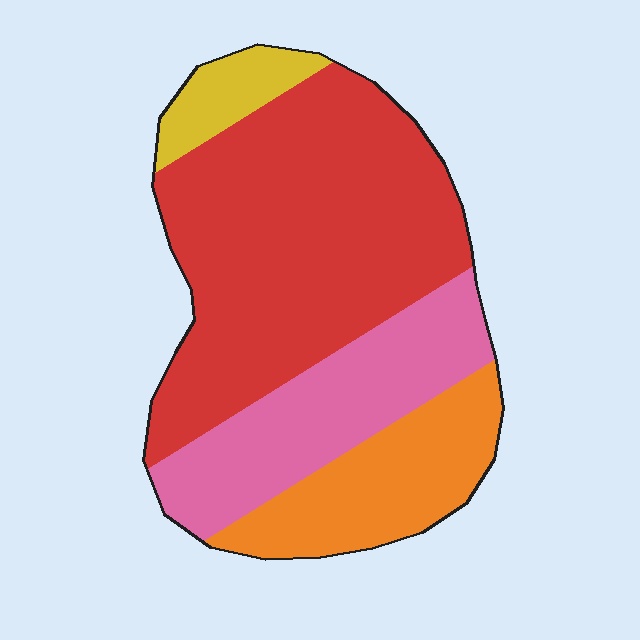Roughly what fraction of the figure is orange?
Orange takes up less than a quarter of the figure.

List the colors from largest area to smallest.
From largest to smallest: red, pink, orange, yellow.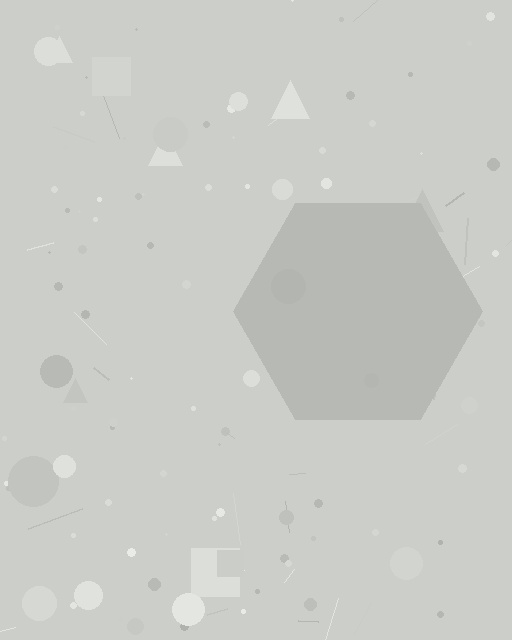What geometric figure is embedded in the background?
A hexagon is embedded in the background.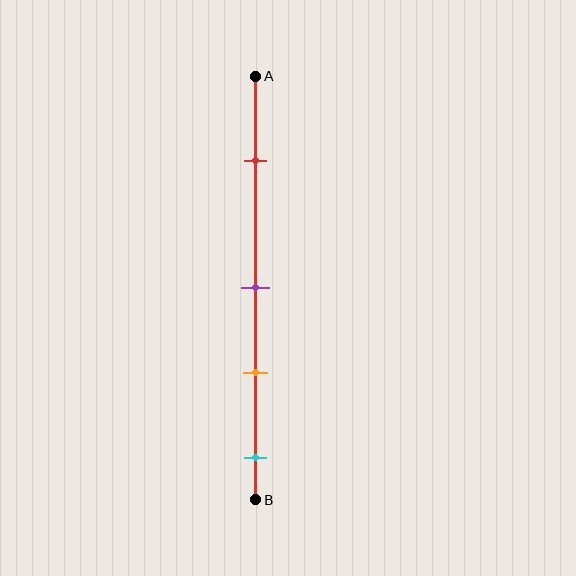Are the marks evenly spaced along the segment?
No, the marks are not evenly spaced.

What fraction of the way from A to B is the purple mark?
The purple mark is approximately 50% (0.5) of the way from A to B.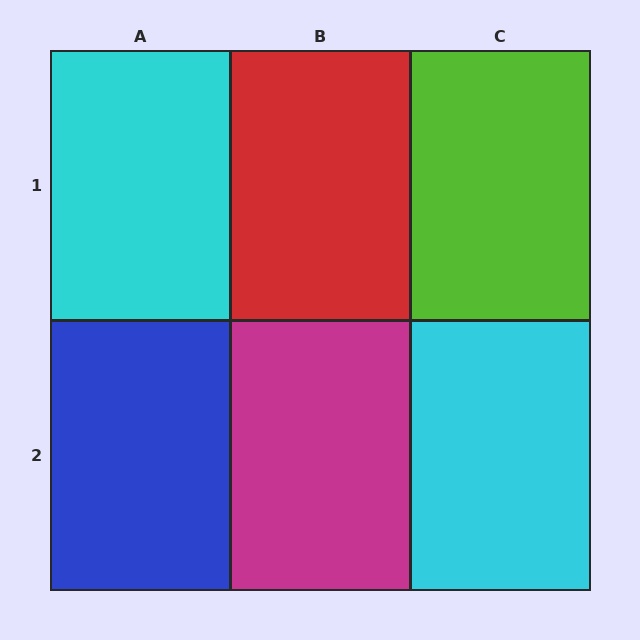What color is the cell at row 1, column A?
Cyan.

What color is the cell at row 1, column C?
Lime.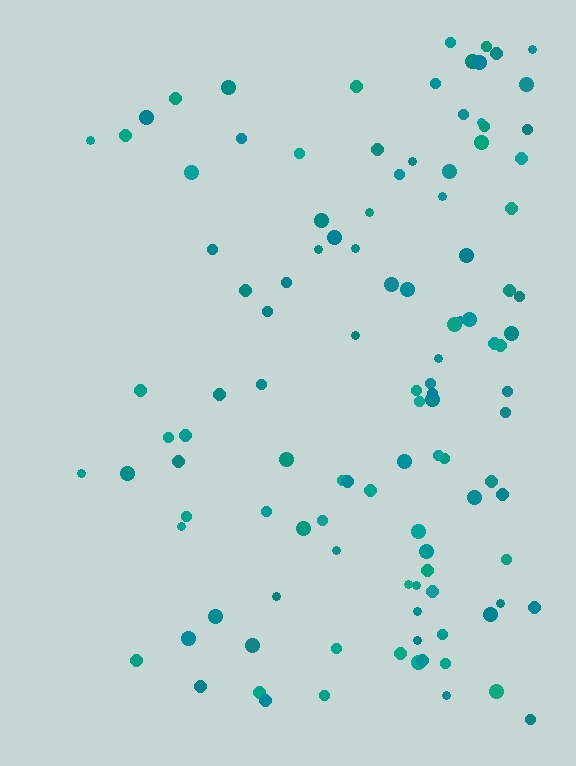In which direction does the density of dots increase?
From left to right, with the right side densest.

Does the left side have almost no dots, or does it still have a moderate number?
Still a moderate number, just noticeably fewer than the right.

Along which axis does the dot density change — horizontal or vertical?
Horizontal.